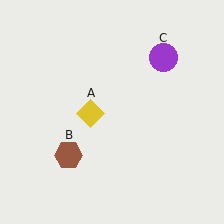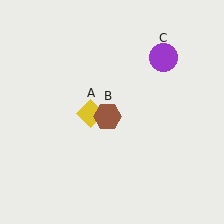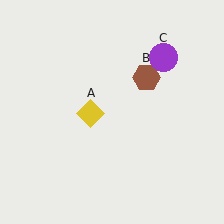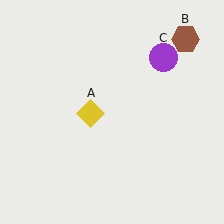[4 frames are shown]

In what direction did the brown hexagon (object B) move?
The brown hexagon (object B) moved up and to the right.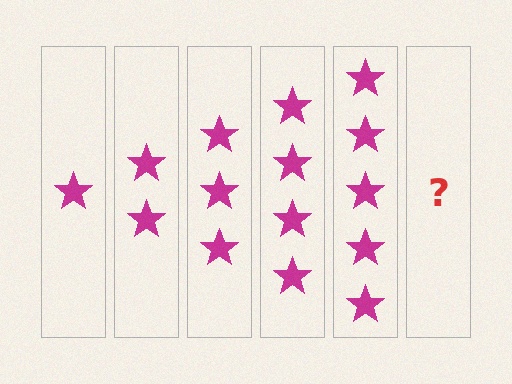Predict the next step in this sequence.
The next step is 6 stars.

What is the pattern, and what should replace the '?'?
The pattern is that each step adds one more star. The '?' should be 6 stars.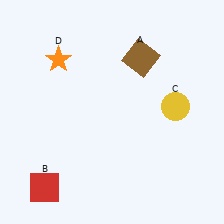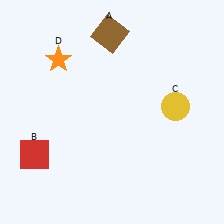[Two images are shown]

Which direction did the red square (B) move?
The red square (B) moved up.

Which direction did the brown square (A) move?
The brown square (A) moved left.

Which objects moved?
The objects that moved are: the brown square (A), the red square (B).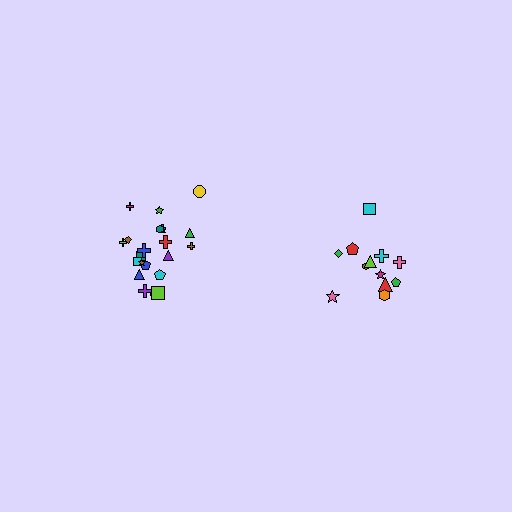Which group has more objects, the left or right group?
The left group.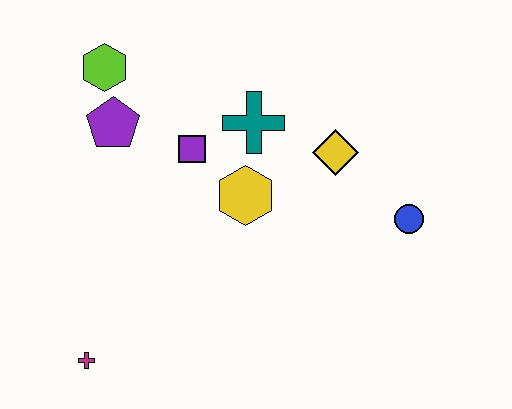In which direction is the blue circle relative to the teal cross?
The blue circle is to the right of the teal cross.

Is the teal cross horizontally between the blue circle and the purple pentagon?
Yes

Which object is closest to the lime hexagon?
The purple pentagon is closest to the lime hexagon.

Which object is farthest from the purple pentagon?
The blue circle is farthest from the purple pentagon.